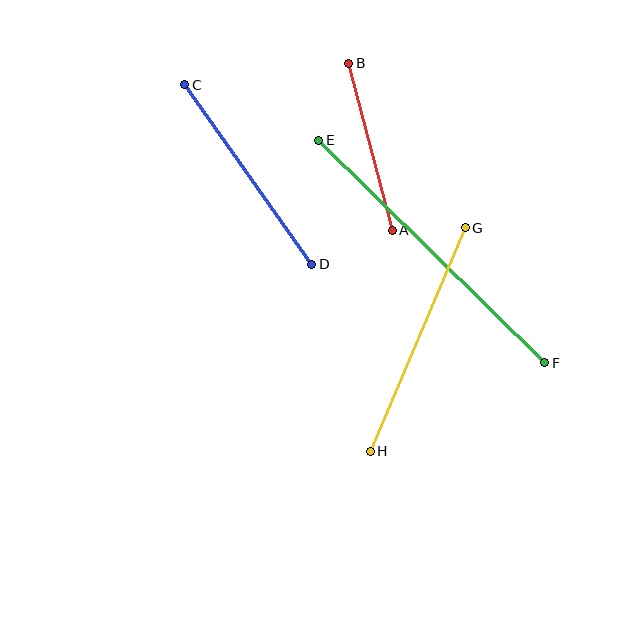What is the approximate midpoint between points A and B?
The midpoint is at approximately (371, 147) pixels.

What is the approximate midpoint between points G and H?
The midpoint is at approximately (418, 340) pixels.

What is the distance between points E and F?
The distance is approximately 317 pixels.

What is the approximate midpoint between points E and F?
The midpoint is at approximately (432, 251) pixels.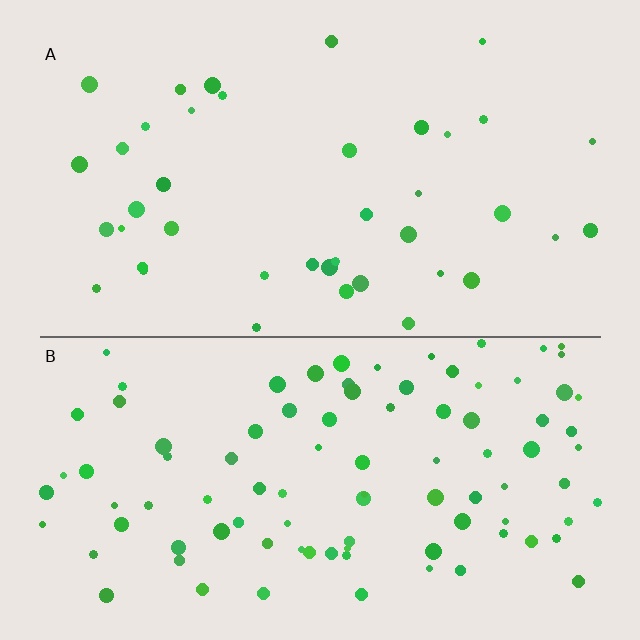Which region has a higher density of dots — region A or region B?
B (the bottom).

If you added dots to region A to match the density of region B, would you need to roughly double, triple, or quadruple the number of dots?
Approximately double.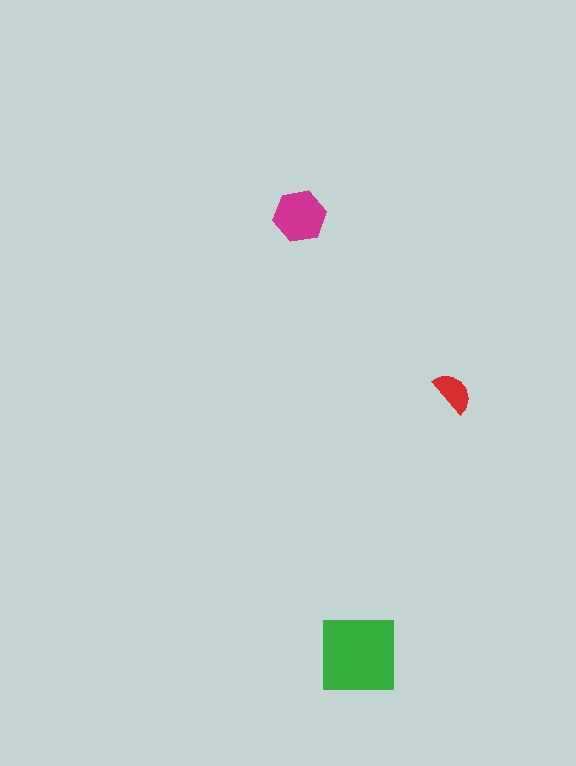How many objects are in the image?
There are 3 objects in the image.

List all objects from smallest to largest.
The red semicircle, the magenta hexagon, the green square.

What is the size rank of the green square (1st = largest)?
1st.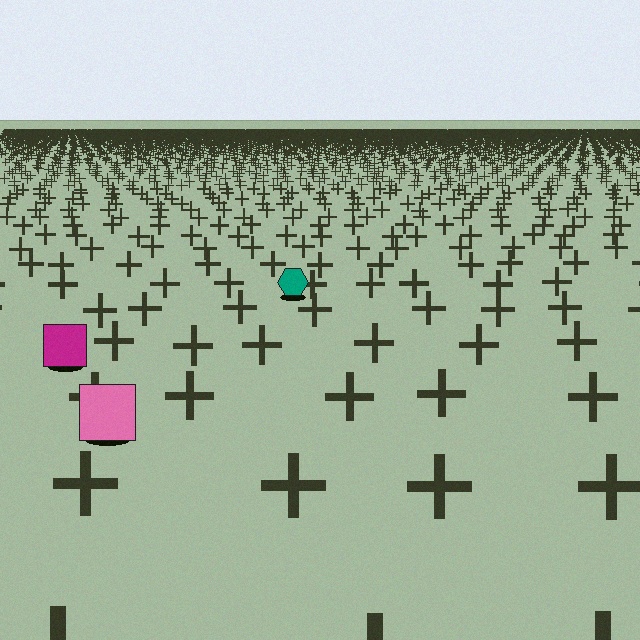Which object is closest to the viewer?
The pink square is closest. The texture marks near it are larger and more spread out.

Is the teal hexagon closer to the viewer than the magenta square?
No. The magenta square is closer — you can tell from the texture gradient: the ground texture is coarser near it.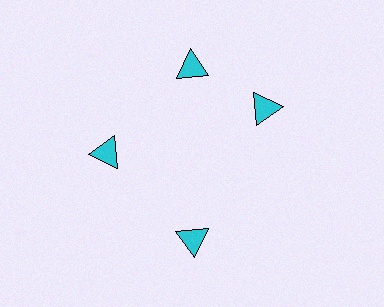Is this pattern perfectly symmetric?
No. The 4 cyan triangles are arranged in a ring, but one element near the 3 o'clock position is rotated out of alignment along the ring, breaking the 4-fold rotational symmetry.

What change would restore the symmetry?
The symmetry would be restored by rotating it back into even spacing with its neighbors so that all 4 triangles sit at equal angles and equal distance from the center.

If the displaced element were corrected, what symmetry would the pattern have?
It would have 4-fold rotational symmetry — the pattern would map onto itself every 90 degrees.